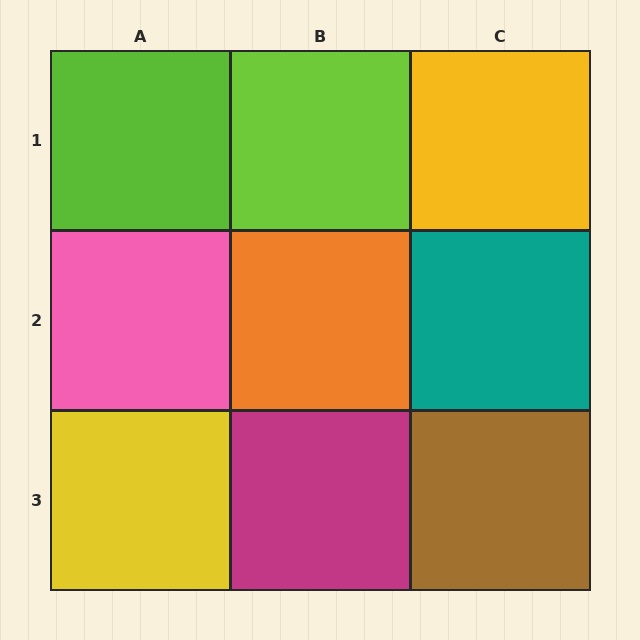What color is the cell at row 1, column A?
Lime.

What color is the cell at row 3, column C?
Brown.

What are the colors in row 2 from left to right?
Pink, orange, teal.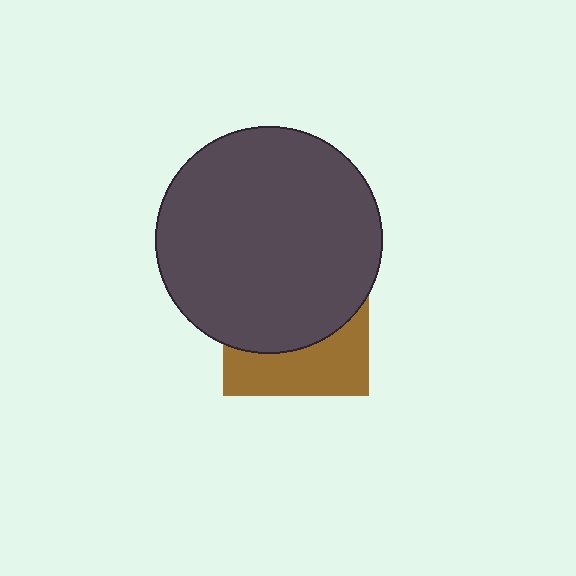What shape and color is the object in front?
The object in front is a dark gray circle.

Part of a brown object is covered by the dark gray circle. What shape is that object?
It is a square.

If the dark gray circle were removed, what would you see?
You would see the complete brown square.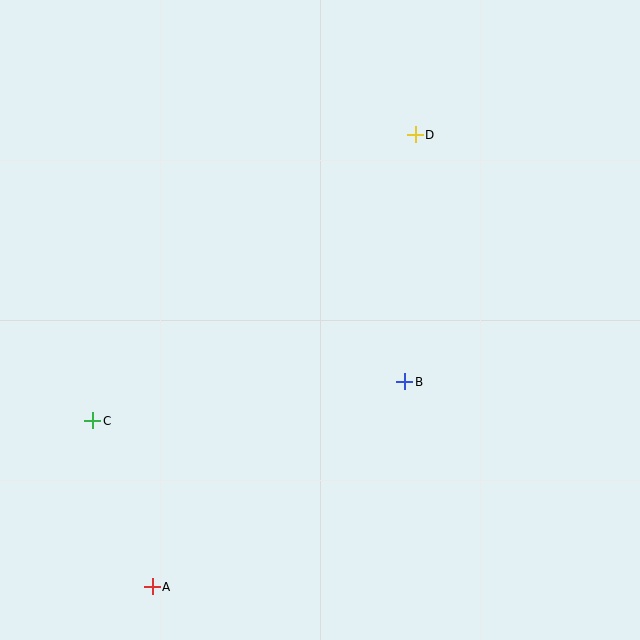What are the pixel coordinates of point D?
Point D is at (415, 135).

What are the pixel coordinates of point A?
Point A is at (152, 587).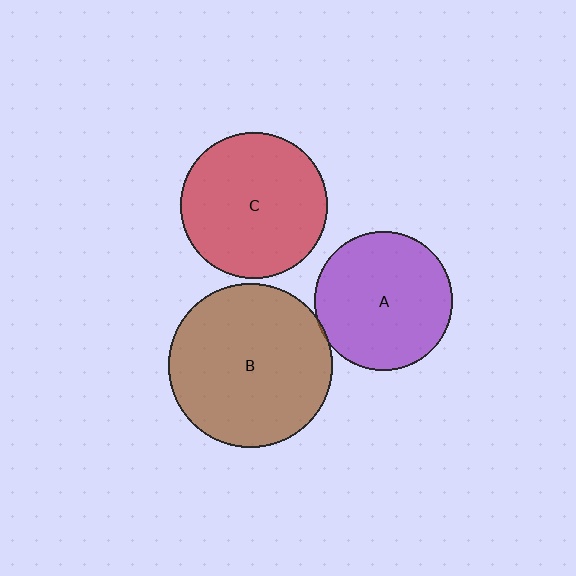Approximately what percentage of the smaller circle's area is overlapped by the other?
Approximately 5%.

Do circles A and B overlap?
Yes.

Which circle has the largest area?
Circle B (brown).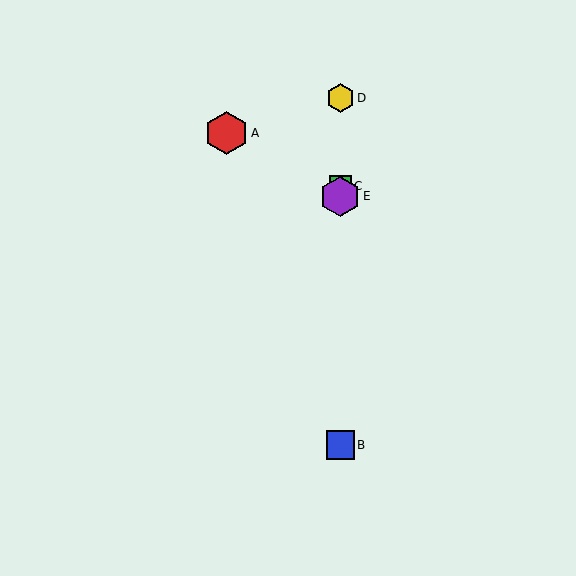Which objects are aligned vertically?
Objects B, C, D, E are aligned vertically.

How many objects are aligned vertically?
4 objects (B, C, D, E) are aligned vertically.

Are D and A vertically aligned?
No, D is at x≈340 and A is at x≈226.